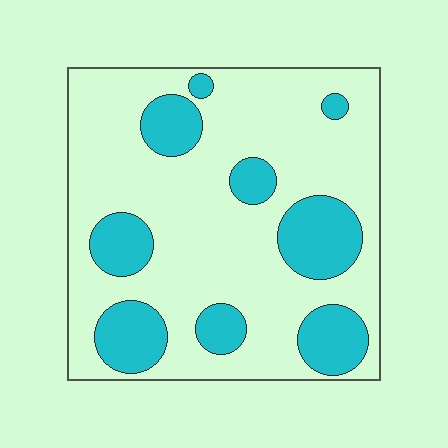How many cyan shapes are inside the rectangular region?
9.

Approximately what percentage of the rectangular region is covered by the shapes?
Approximately 25%.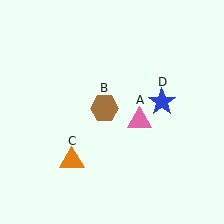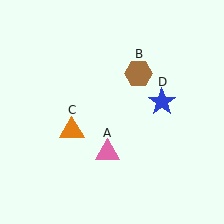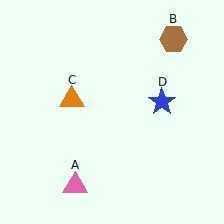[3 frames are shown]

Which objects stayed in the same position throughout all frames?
Blue star (object D) remained stationary.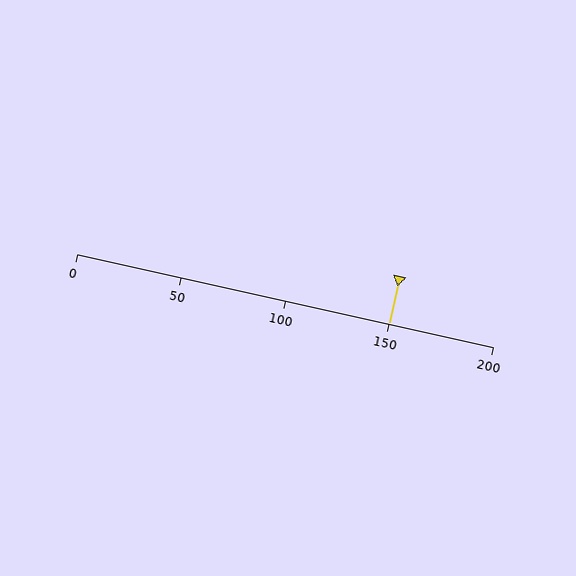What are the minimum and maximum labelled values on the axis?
The axis runs from 0 to 200.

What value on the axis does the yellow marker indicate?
The marker indicates approximately 150.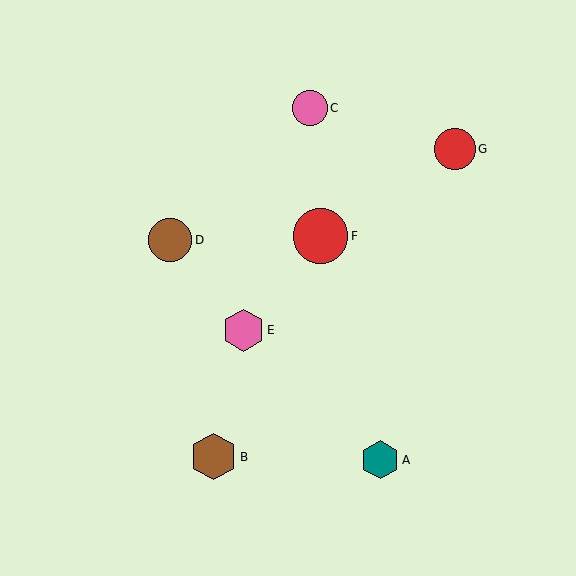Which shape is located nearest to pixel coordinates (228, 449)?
The brown hexagon (labeled B) at (214, 457) is nearest to that location.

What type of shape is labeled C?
Shape C is a pink circle.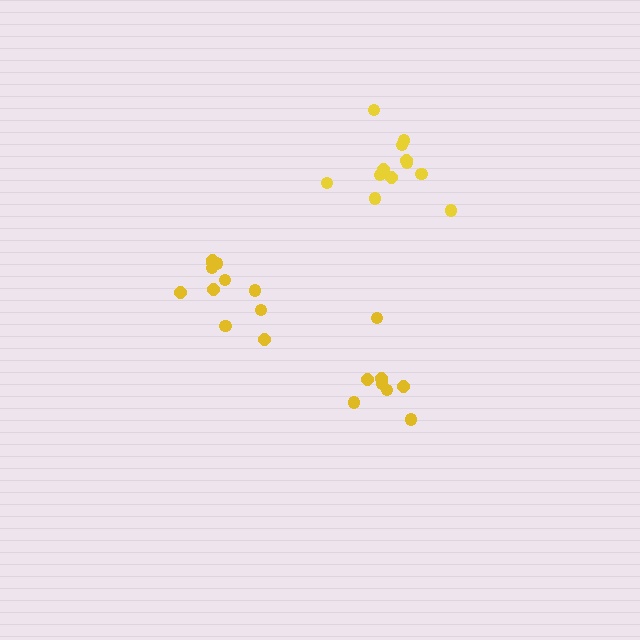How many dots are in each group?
Group 1: 11 dots, Group 2: 12 dots, Group 3: 8 dots (31 total).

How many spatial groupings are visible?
There are 3 spatial groupings.